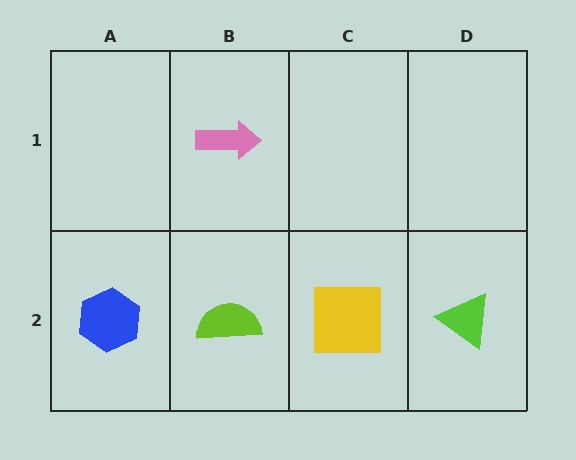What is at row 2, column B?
A lime semicircle.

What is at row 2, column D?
A lime triangle.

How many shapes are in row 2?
4 shapes.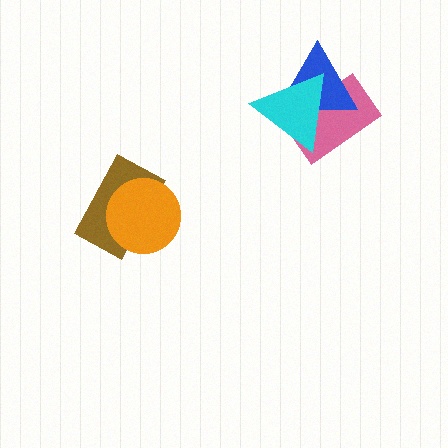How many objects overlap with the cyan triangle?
2 objects overlap with the cyan triangle.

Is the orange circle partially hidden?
No, no other shape covers it.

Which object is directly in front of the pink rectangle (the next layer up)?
The blue triangle is directly in front of the pink rectangle.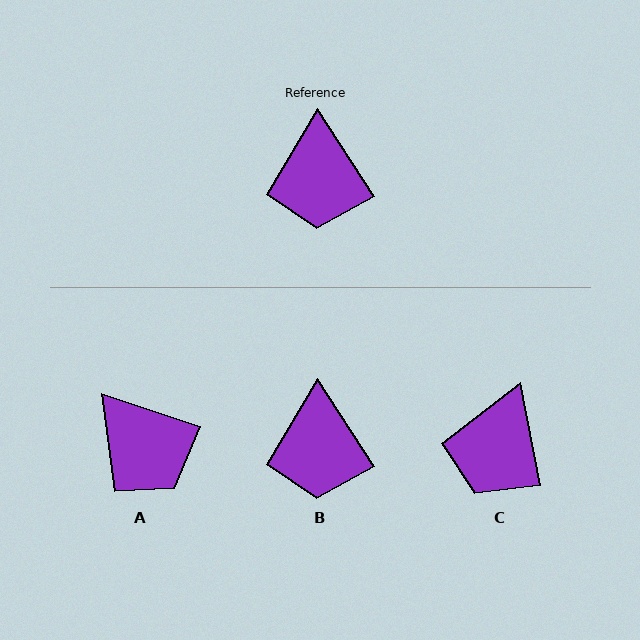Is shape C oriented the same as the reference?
No, it is off by about 22 degrees.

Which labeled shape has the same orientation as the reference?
B.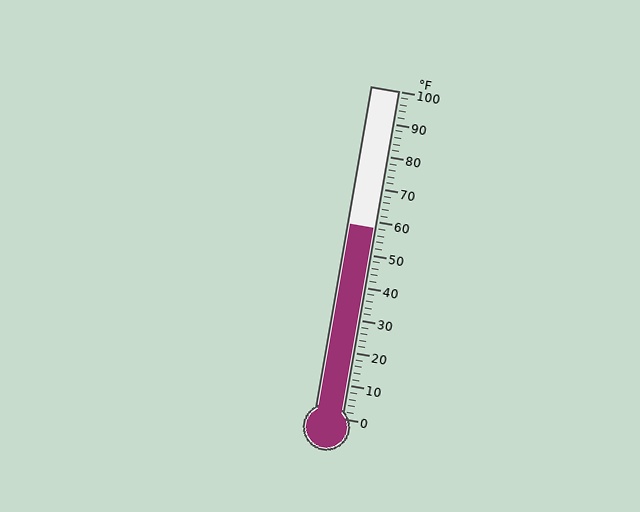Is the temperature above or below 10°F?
The temperature is above 10°F.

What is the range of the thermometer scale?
The thermometer scale ranges from 0°F to 100°F.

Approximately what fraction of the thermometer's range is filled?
The thermometer is filled to approximately 60% of its range.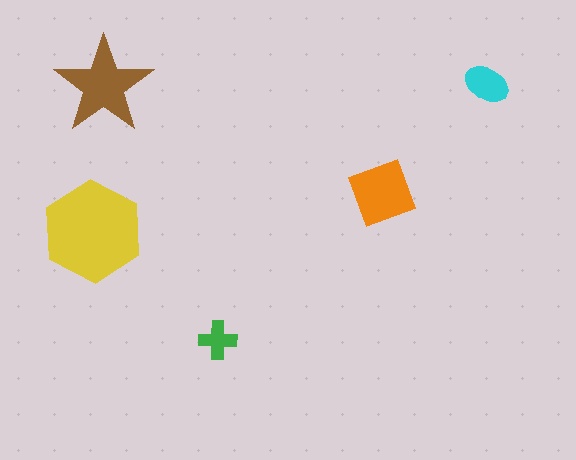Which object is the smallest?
The green cross.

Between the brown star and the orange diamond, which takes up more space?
The brown star.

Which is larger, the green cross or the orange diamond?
The orange diamond.